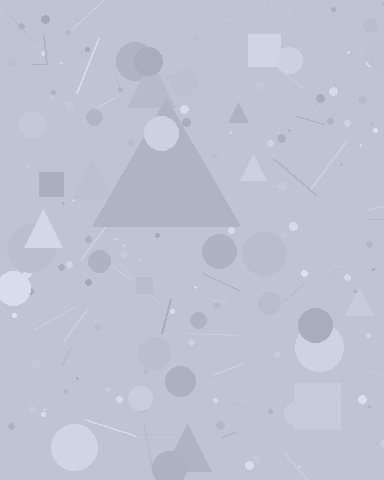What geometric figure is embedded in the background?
A triangle is embedded in the background.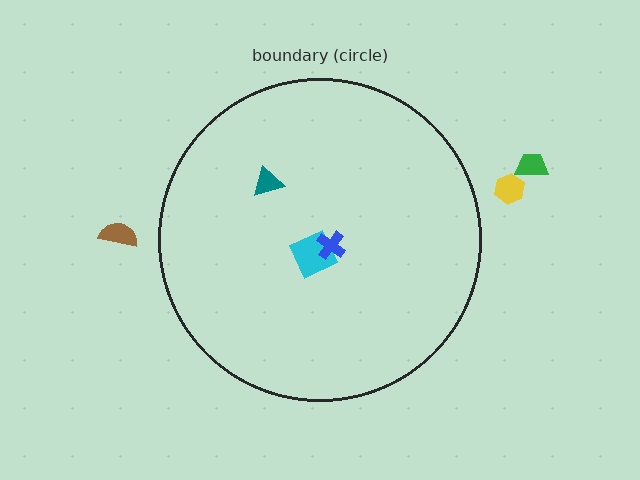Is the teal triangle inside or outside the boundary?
Inside.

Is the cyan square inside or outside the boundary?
Inside.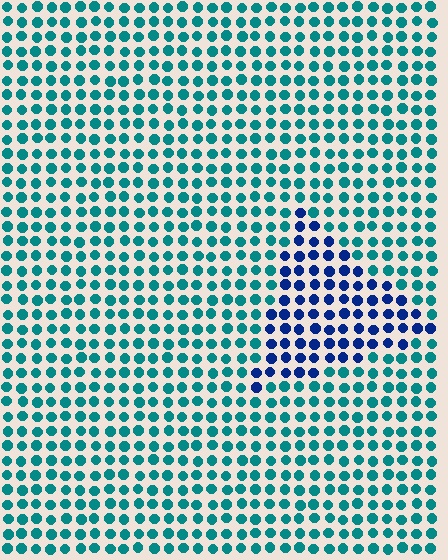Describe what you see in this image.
The image is filled with small teal elements in a uniform arrangement. A triangle-shaped region is visible where the elements are tinted to a slightly different hue, forming a subtle color boundary.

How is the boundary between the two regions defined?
The boundary is defined purely by a slight shift in hue (about 46 degrees). Spacing, size, and orientation are identical on both sides.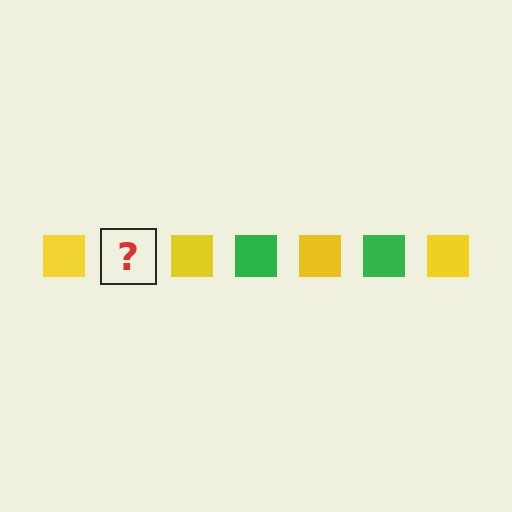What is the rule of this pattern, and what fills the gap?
The rule is that the pattern cycles through yellow, green squares. The gap should be filled with a green square.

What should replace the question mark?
The question mark should be replaced with a green square.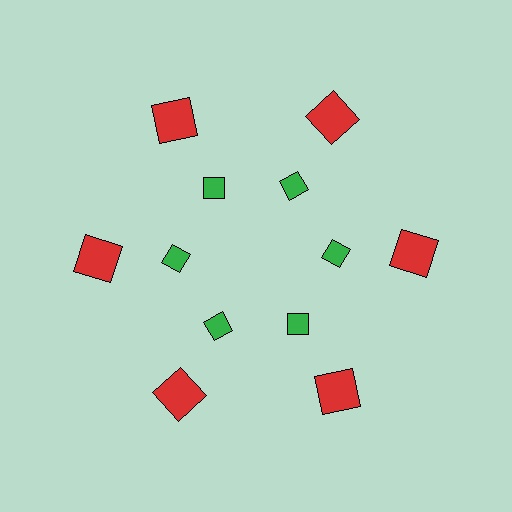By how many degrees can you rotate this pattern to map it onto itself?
The pattern maps onto itself every 60 degrees of rotation.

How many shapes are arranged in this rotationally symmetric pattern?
There are 12 shapes, arranged in 6 groups of 2.